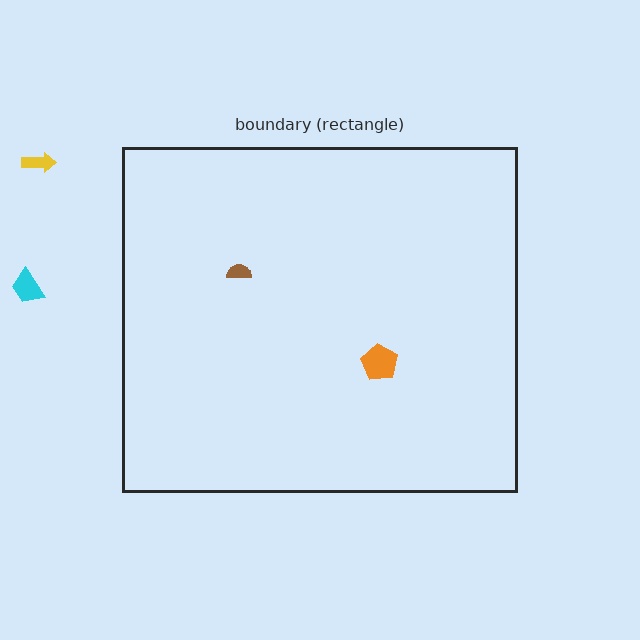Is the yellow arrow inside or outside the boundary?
Outside.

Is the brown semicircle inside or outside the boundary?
Inside.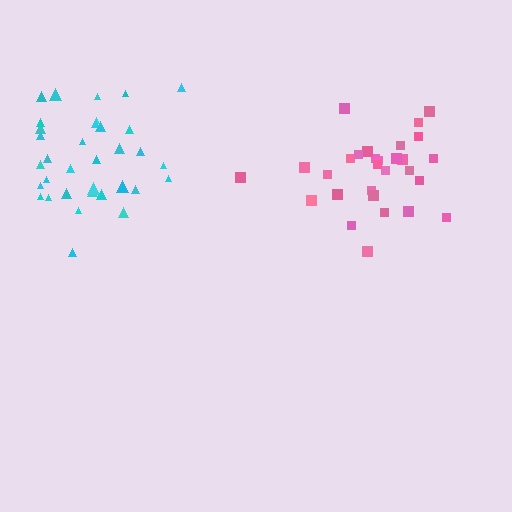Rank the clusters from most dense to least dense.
pink, cyan.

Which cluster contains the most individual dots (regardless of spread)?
Cyan (34).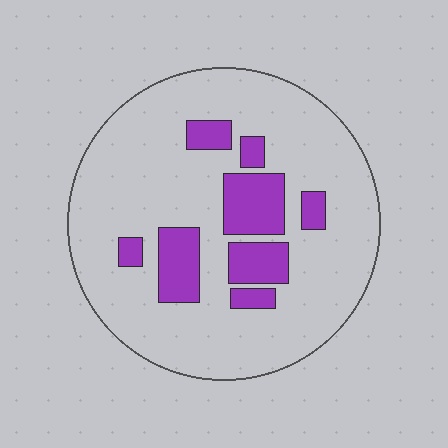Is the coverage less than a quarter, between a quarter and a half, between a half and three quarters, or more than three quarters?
Less than a quarter.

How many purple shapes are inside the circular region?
8.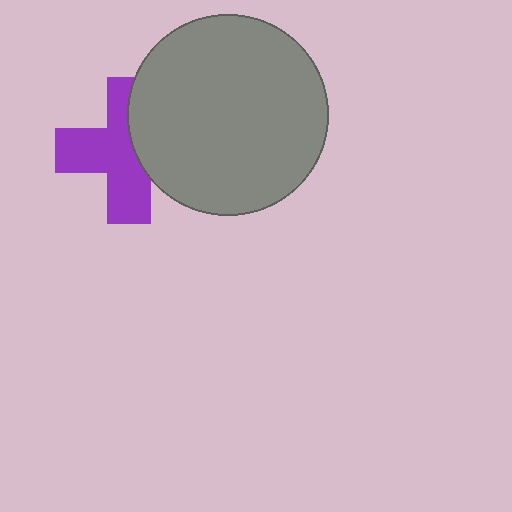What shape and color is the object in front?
The object in front is a gray circle.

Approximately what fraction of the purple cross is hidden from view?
Roughly 38% of the purple cross is hidden behind the gray circle.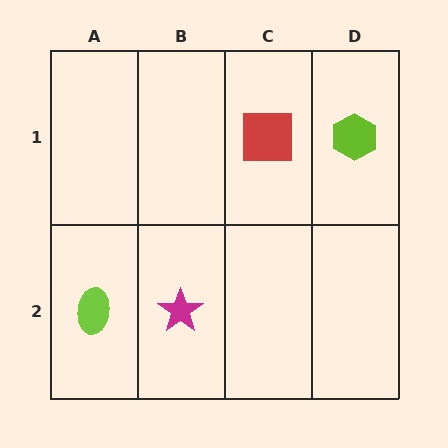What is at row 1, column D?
A lime hexagon.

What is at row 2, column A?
A lime ellipse.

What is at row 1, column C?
A red square.